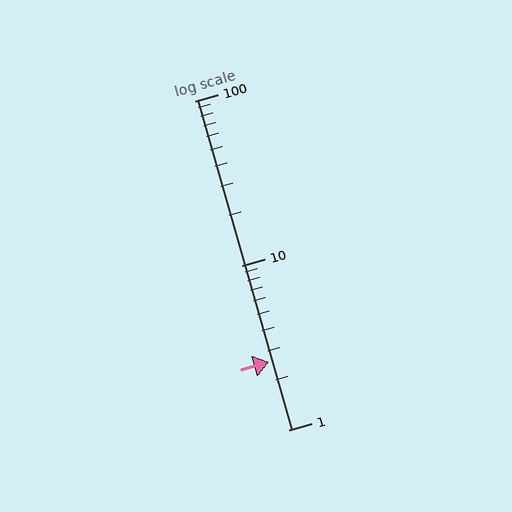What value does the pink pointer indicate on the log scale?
The pointer indicates approximately 2.6.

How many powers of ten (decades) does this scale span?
The scale spans 2 decades, from 1 to 100.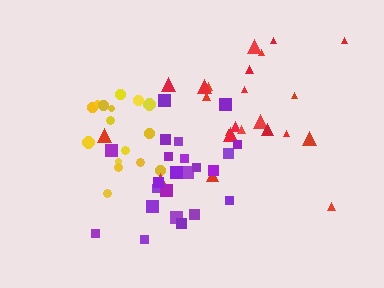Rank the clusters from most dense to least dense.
yellow, purple, red.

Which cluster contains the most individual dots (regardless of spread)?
Red (25).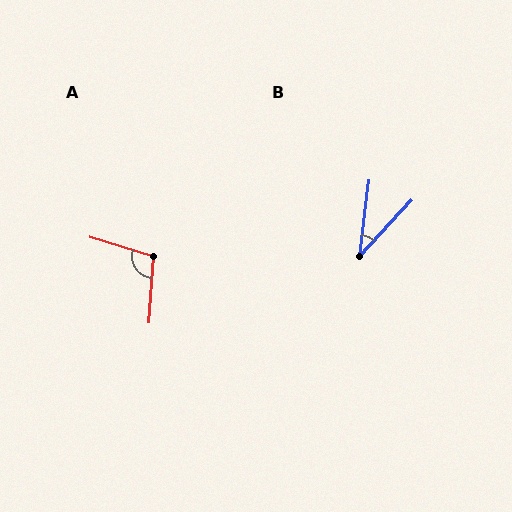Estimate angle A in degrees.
Approximately 104 degrees.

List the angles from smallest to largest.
B (36°), A (104°).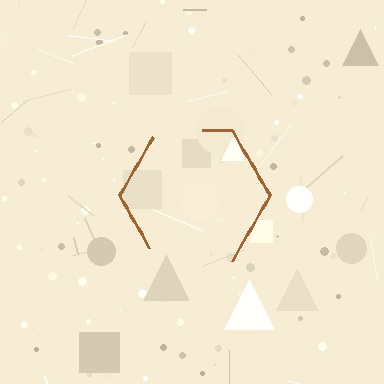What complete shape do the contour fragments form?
The contour fragments form a hexagon.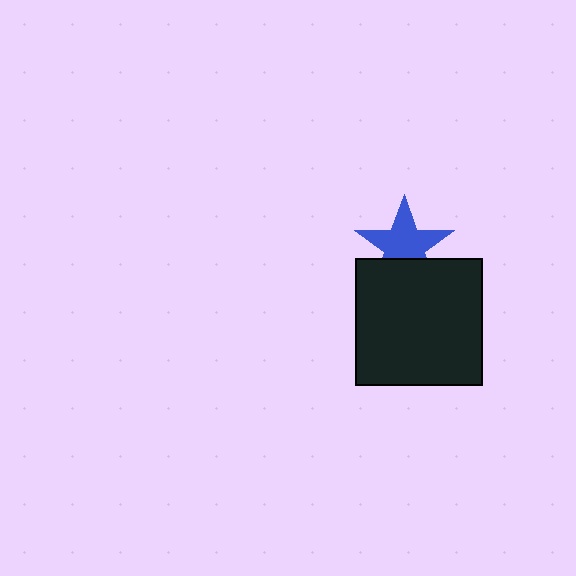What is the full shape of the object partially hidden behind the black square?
The partially hidden object is a blue star.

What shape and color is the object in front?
The object in front is a black square.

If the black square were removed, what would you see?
You would see the complete blue star.